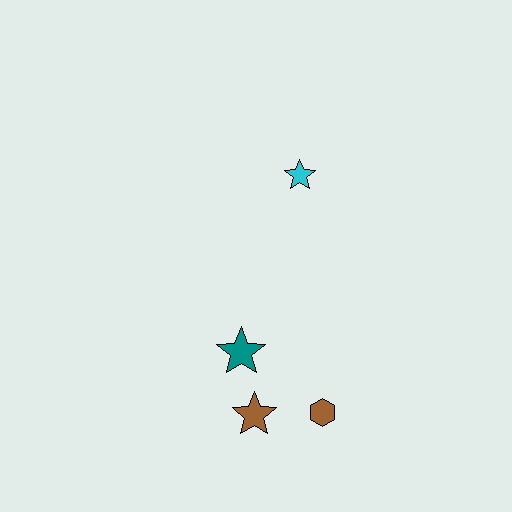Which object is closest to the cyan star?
The teal star is closest to the cyan star.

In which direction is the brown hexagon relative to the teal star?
The brown hexagon is to the right of the teal star.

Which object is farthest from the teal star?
The cyan star is farthest from the teal star.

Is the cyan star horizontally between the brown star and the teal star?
No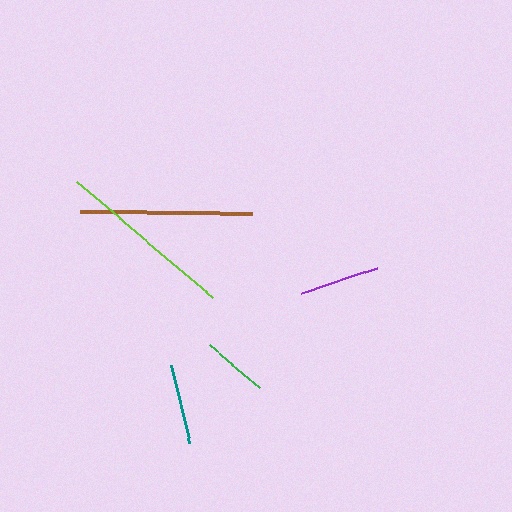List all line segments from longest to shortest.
From longest to shortest: lime, brown, teal, purple, green.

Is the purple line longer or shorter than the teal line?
The teal line is longer than the purple line.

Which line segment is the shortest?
The green line is the shortest at approximately 66 pixels.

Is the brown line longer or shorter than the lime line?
The lime line is longer than the brown line.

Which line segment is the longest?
The lime line is the longest at approximately 179 pixels.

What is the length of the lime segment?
The lime segment is approximately 179 pixels long.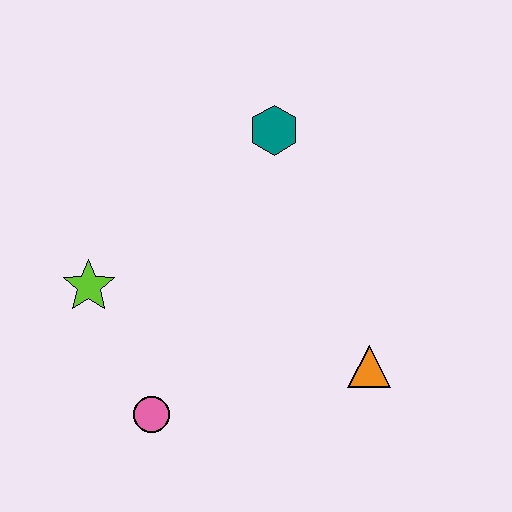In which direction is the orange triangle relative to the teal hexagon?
The orange triangle is below the teal hexagon.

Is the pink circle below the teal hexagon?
Yes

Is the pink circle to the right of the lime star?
Yes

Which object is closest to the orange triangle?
The pink circle is closest to the orange triangle.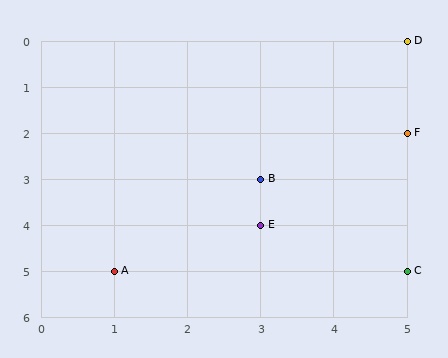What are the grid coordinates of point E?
Point E is at grid coordinates (3, 4).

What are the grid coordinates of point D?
Point D is at grid coordinates (5, 0).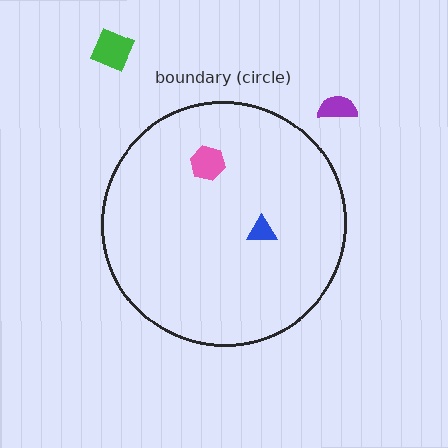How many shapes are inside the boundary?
2 inside, 2 outside.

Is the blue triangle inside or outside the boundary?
Inside.